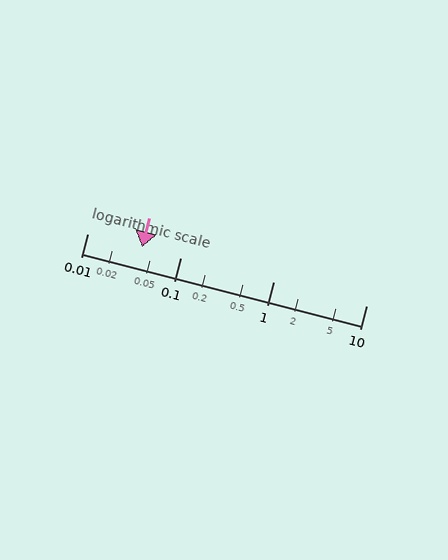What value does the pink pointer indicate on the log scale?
The pointer indicates approximately 0.039.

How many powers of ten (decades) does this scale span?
The scale spans 3 decades, from 0.01 to 10.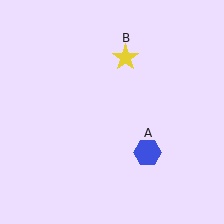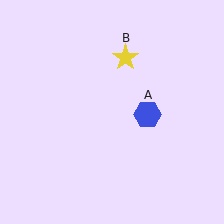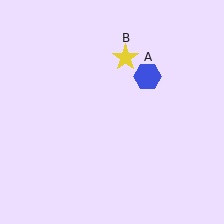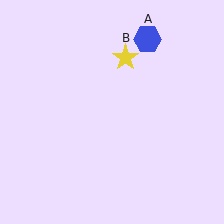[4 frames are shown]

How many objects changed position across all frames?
1 object changed position: blue hexagon (object A).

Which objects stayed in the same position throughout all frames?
Yellow star (object B) remained stationary.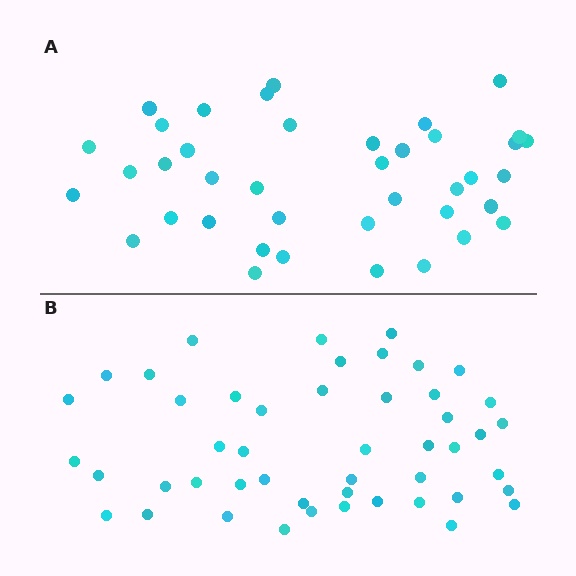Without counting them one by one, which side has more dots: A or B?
Region B (the bottom region) has more dots.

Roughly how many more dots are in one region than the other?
Region B has roughly 8 or so more dots than region A.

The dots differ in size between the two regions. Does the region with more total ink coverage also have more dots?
No. Region A has more total ink coverage because its dots are larger, but region B actually contains more individual dots. Total area can be misleading — the number of items is what matters here.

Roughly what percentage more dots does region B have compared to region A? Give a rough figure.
About 20% more.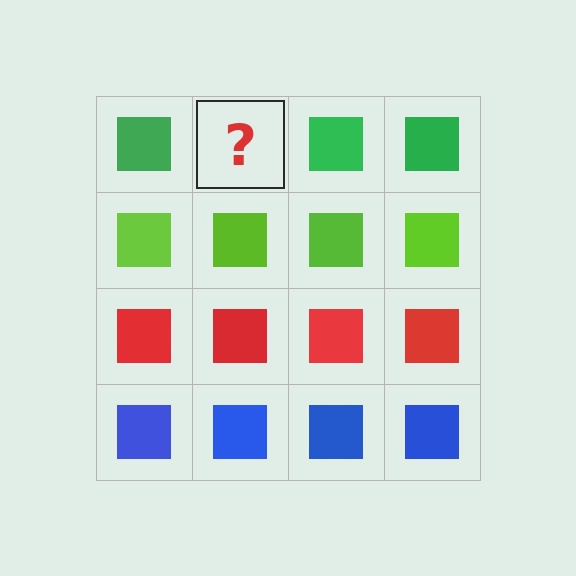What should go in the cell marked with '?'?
The missing cell should contain a green square.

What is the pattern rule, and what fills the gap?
The rule is that each row has a consistent color. The gap should be filled with a green square.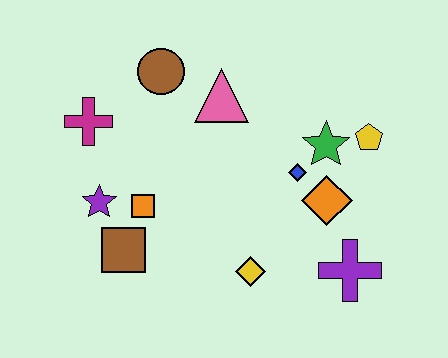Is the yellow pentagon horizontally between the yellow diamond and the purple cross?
No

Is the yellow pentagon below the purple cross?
No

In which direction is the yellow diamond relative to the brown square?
The yellow diamond is to the right of the brown square.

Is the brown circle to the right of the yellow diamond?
No